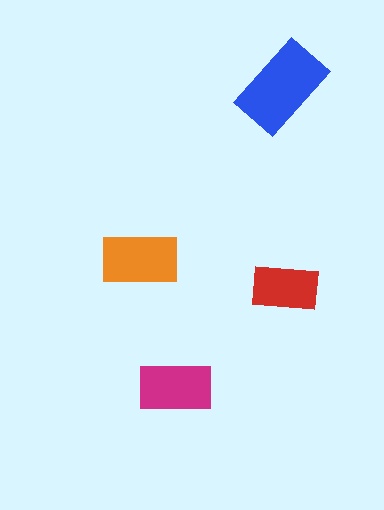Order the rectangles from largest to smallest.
the blue one, the orange one, the magenta one, the red one.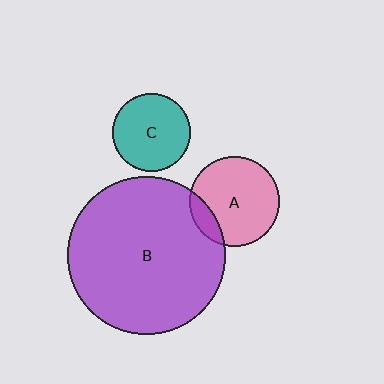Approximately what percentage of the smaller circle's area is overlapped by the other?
Approximately 15%.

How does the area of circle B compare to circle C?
Approximately 4.0 times.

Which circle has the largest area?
Circle B (purple).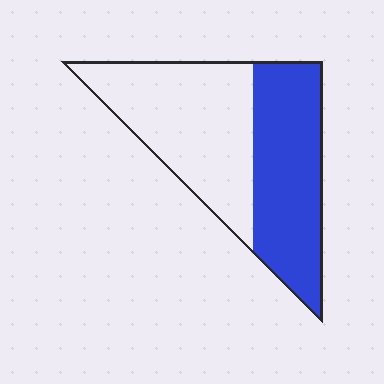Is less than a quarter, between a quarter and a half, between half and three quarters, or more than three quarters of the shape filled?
Between a quarter and a half.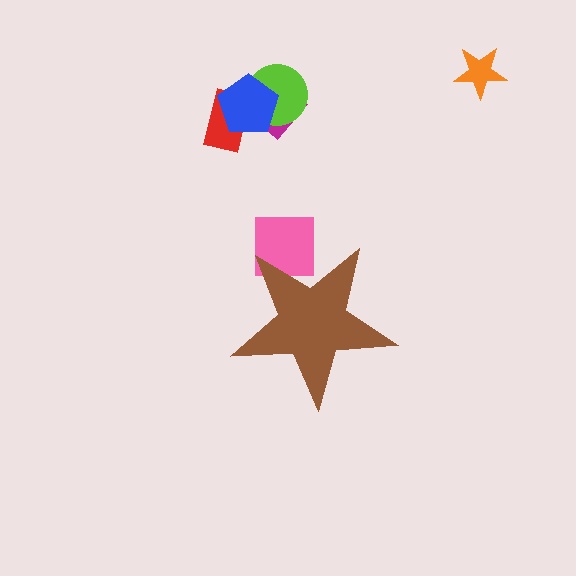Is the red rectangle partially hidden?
No, the red rectangle is fully visible.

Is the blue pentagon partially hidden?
No, the blue pentagon is fully visible.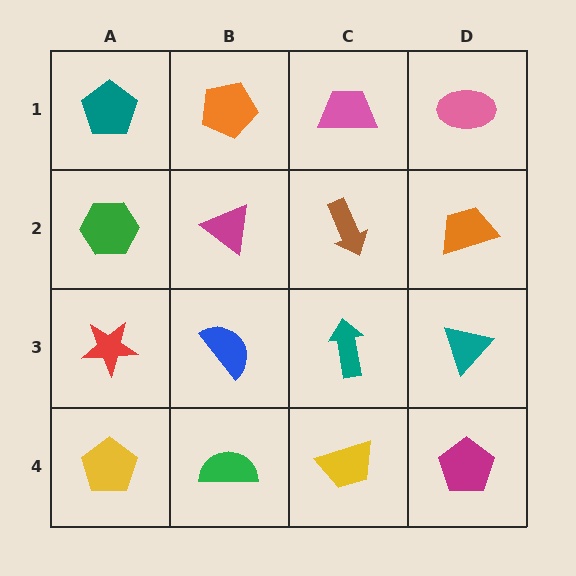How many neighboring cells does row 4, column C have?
3.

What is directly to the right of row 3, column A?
A blue semicircle.